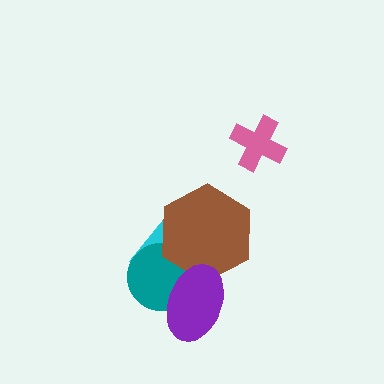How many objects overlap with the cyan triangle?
3 objects overlap with the cyan triangle.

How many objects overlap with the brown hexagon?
3 objects overlap with the brown hexagon.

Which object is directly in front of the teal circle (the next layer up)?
The brown hexagon is directly in front of the teal circle.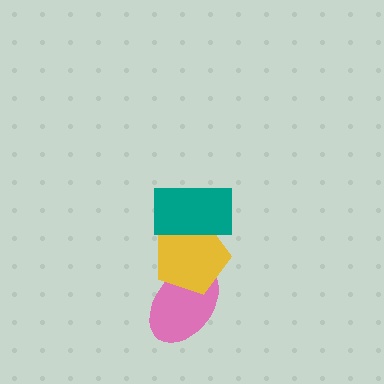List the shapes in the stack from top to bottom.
From top to bottom: the teal rectangle, the yellow pentagon, the pink ellipse.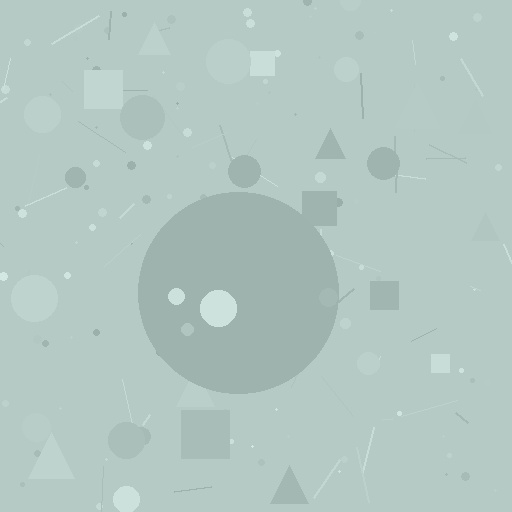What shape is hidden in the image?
A circle is hidden in the image.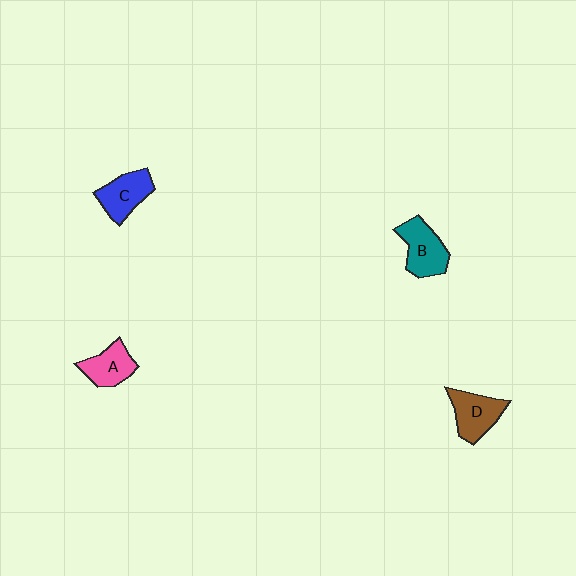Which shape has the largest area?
Shape B (teal).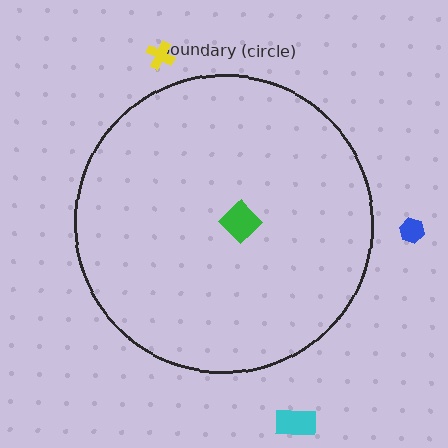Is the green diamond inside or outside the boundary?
Inside.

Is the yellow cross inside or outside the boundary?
Outside.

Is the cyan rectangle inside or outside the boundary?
Outside.